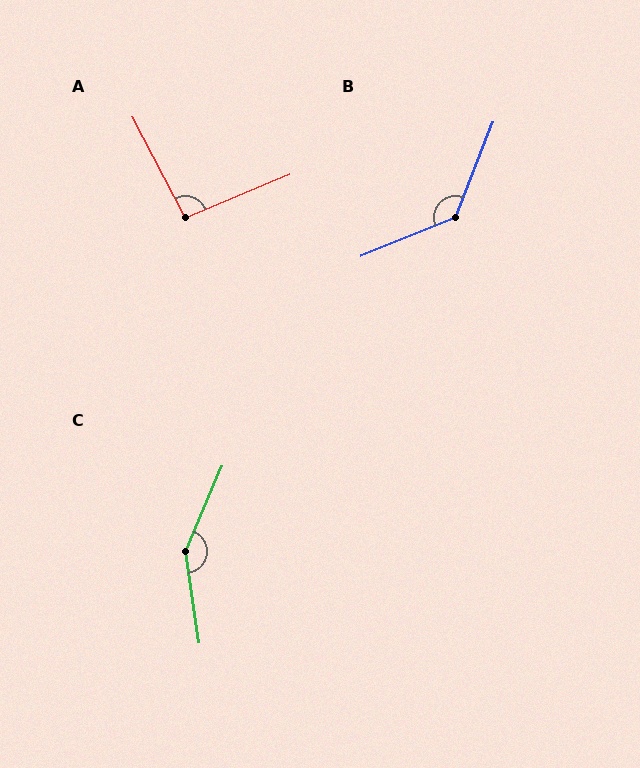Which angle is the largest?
C, at approximately 148 degrees.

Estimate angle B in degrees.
Approximately 134 degrees.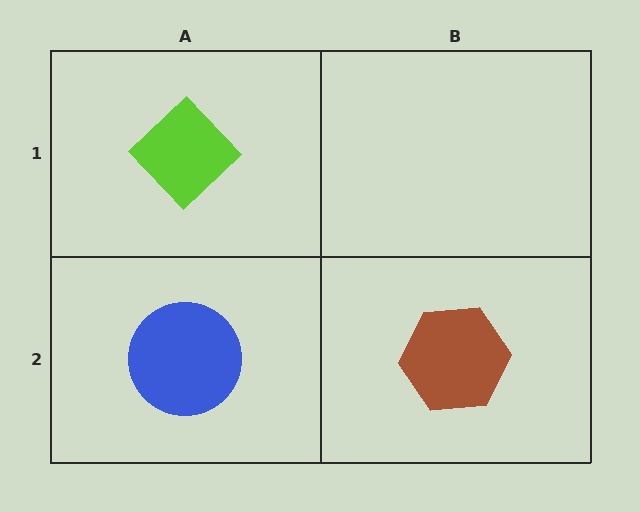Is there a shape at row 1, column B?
No, that cell is empty.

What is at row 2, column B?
A brown hexagon.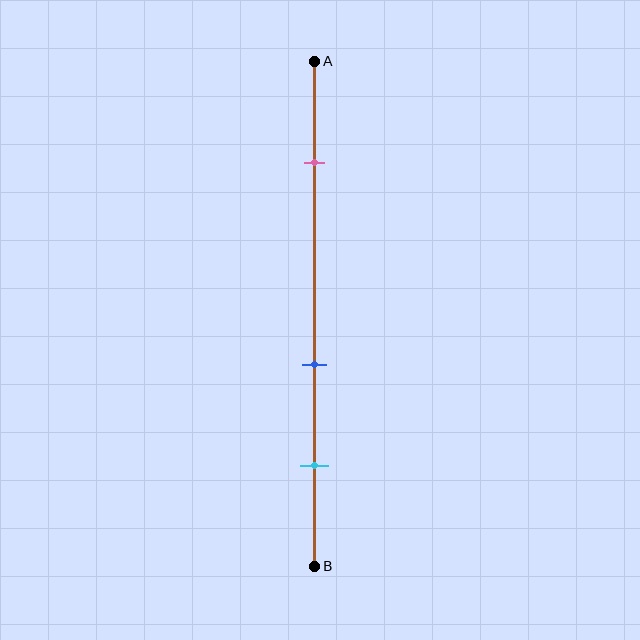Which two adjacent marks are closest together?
The blue and cyan marks are the closest adjacent pair.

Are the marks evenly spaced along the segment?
No, the marks are not evenly spaced.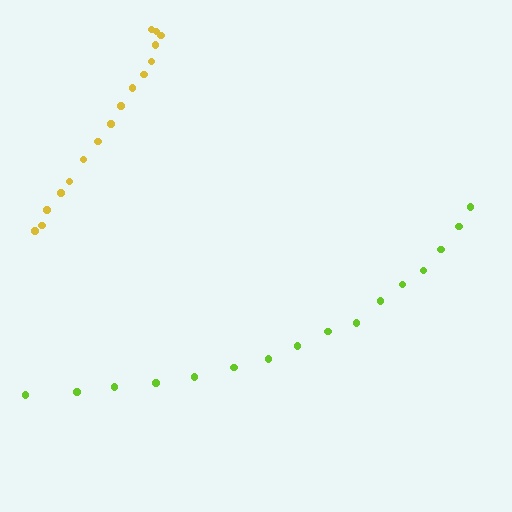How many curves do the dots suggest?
There are 2 distinct paths.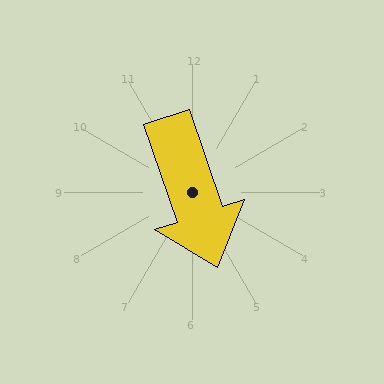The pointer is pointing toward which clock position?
Roughly 5 o'clock.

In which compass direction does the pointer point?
South.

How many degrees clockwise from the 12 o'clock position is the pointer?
Approximately 161 degrees.